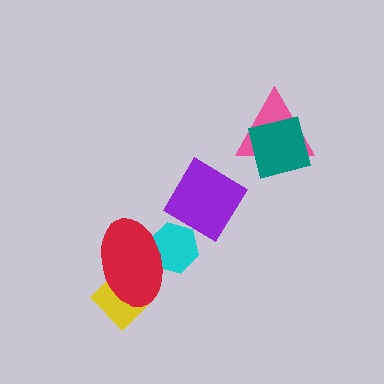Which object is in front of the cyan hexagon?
The red ellipse is in front of the cyan hexagon.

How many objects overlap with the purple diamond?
1 object overlaps with the purple diamond.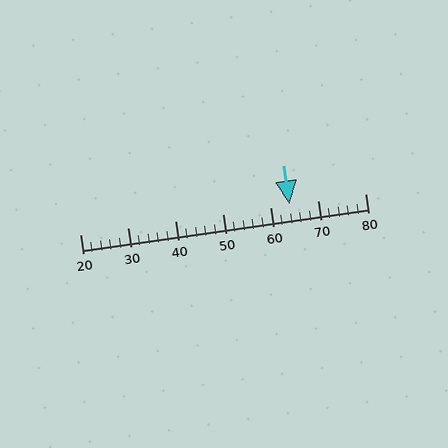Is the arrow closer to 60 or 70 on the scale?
The arrow is closer to 60.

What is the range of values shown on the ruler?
The ruler shows values from 20 to 80.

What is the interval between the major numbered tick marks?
The major tick marks are spaced 10 units apart.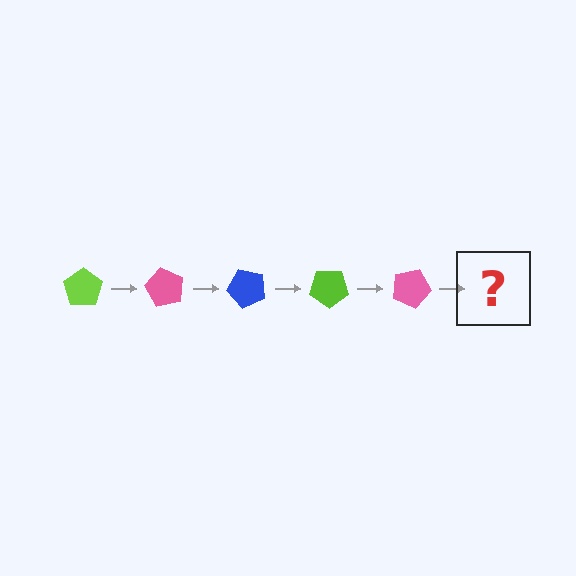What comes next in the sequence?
The next element should be a blue pentagon, rotated 300 degrees from the start.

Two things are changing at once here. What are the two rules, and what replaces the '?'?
The two rules are that it rotates 60 degrees each step and the color cycles through lime, pink, and blue. The '?' should be a blue pentagon, rotated 300 degrees from the start.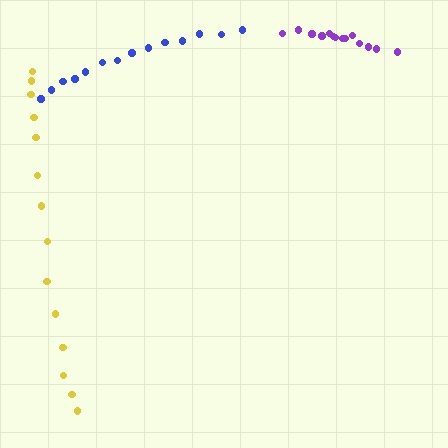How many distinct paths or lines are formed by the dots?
There are 3 distinct paths.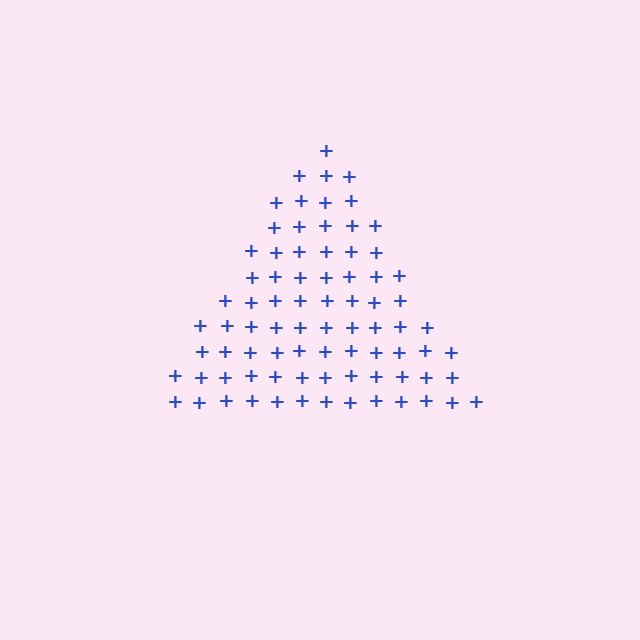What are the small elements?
The small elements are plus signs.